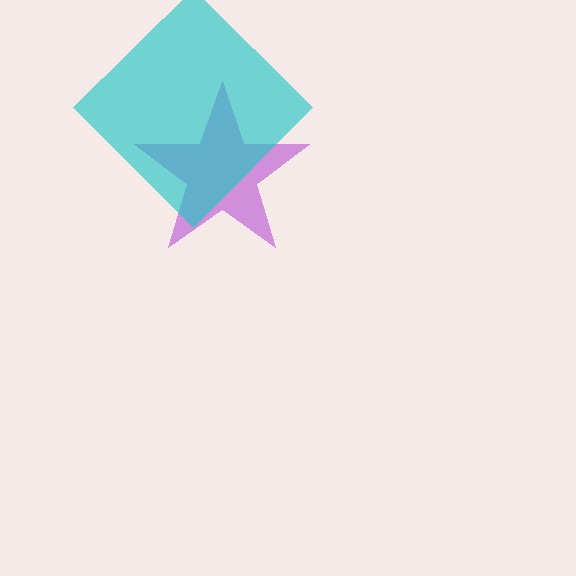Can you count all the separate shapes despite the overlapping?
Yes, there are 2 separate shapes.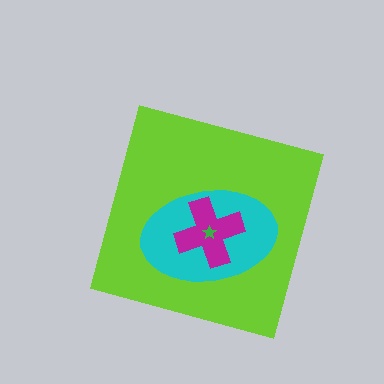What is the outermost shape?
The lime diamond.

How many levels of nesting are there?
4.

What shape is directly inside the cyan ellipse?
The magenta cross.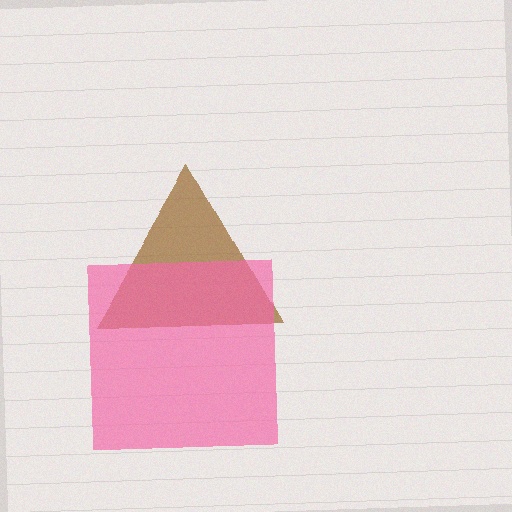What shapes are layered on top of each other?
The layered shapes are: a brown triangle, a pink square.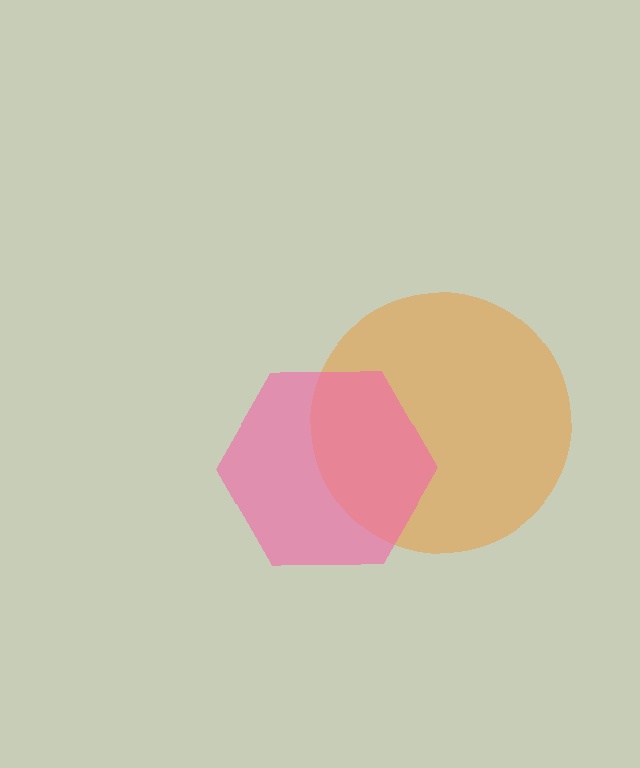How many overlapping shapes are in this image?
There are 2 overlapping shapes in the image.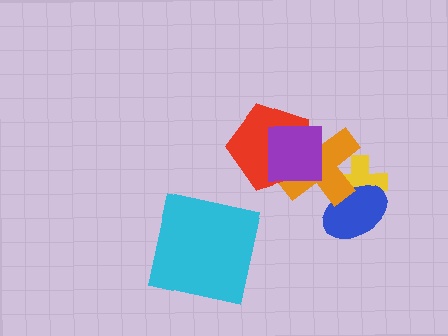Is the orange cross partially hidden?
Yes, it is partially covered by another shape.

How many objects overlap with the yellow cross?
2 objects overlap with the yellow cross.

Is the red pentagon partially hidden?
Yes, it is partially covered by another shape.